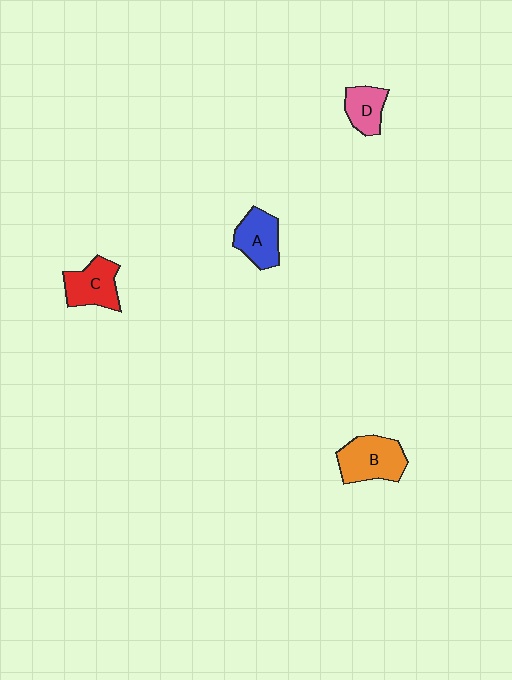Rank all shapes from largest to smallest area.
From largest to smallest: B (orange), C (red), A (blue), D (pink).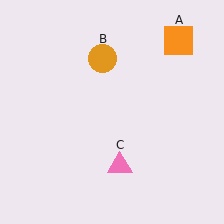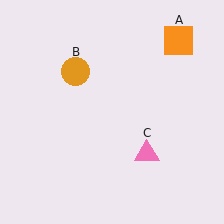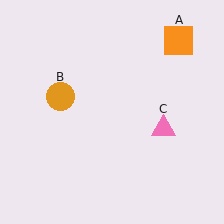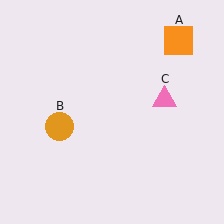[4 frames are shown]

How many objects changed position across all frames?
2 objects changed position: orange circle (object B), pink triangle (object C).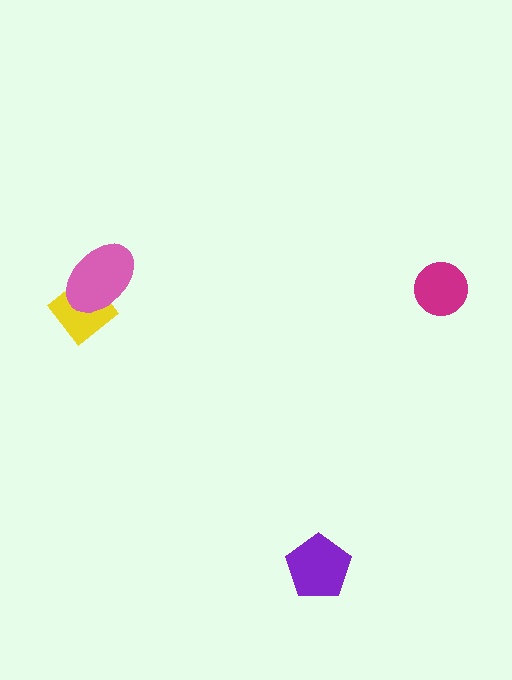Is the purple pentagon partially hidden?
No, no other shape covers it.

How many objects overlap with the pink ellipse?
1 object overlaps with the pink ellipse.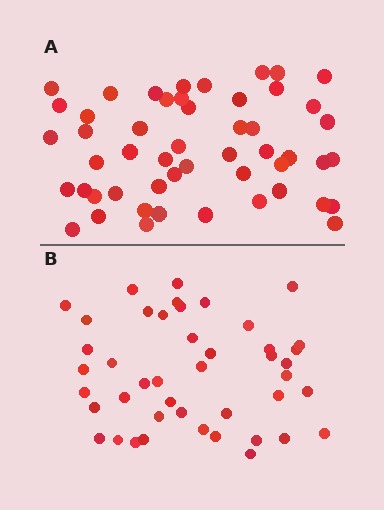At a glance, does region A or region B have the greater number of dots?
Region A (the top region) has more dots.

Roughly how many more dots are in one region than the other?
Region A has roughly 8 or so more dots than region B.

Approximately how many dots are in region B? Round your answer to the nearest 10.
About 40 dots. (The exact count is 44, which rounds to 40.)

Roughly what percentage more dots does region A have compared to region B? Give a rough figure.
About 15% more.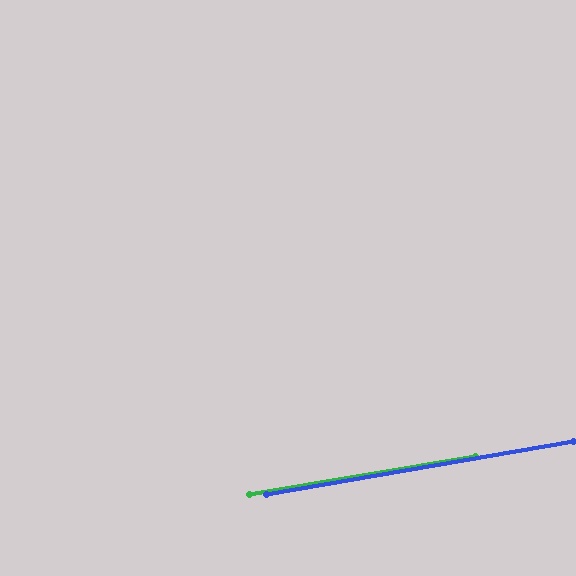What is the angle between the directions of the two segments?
Approximately 0 degrees.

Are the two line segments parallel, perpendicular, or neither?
Parallel — their directions differ by only 0.2°.